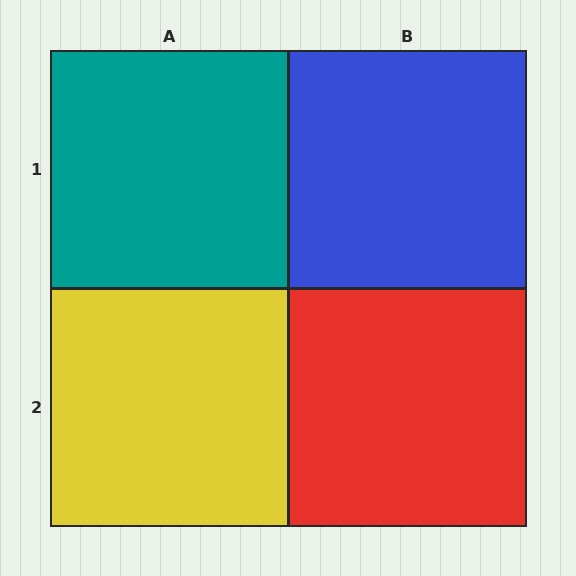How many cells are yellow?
1 cell is yellow.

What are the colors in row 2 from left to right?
Yellow, red.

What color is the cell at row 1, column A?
Teal.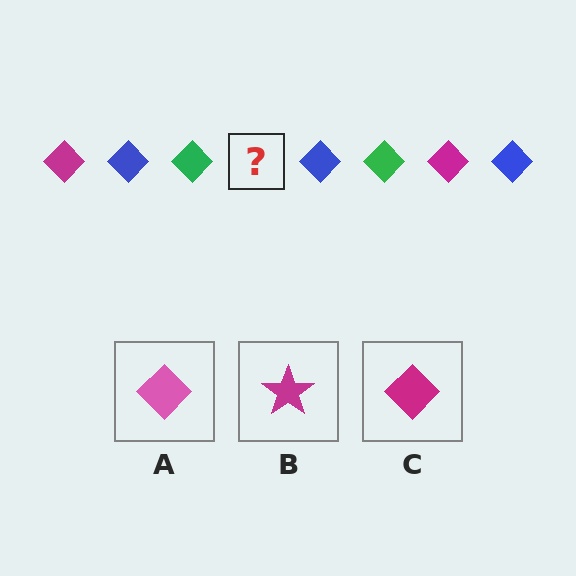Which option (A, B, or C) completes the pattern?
C.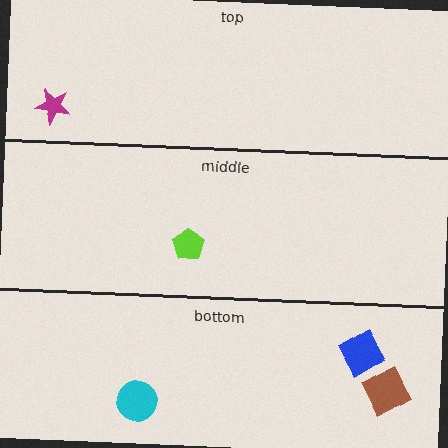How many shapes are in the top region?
1.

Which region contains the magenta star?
The top region.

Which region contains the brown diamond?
The bottom region.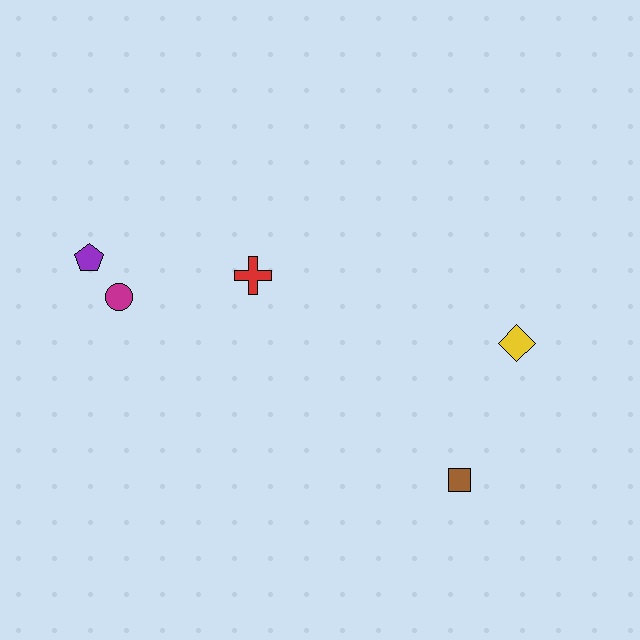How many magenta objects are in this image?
There is 1 magenta object.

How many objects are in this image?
There are 5 objects.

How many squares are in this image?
There is 1 square.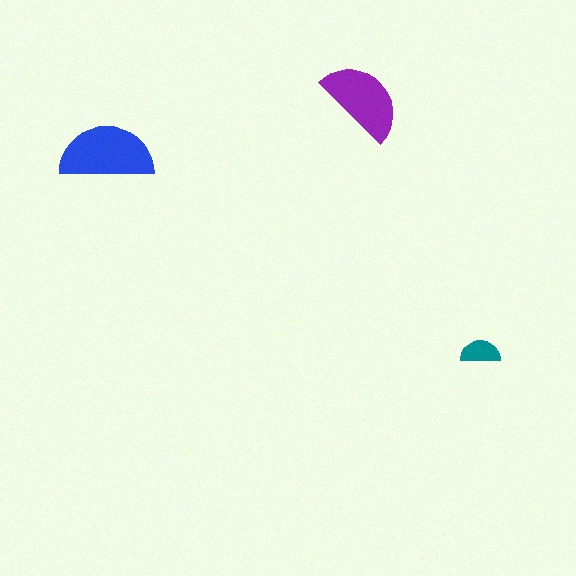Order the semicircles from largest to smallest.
the blue one, the purple one, the teal one.